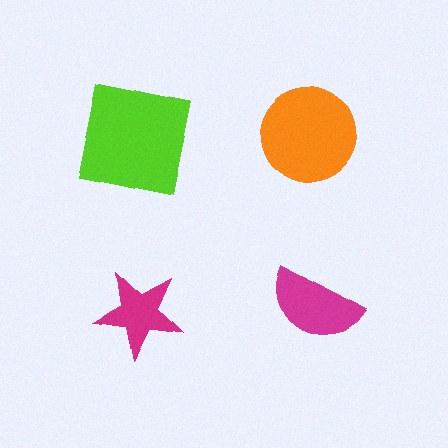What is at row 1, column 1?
A lime square.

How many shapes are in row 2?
2 shapes.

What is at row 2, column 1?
A magenta star.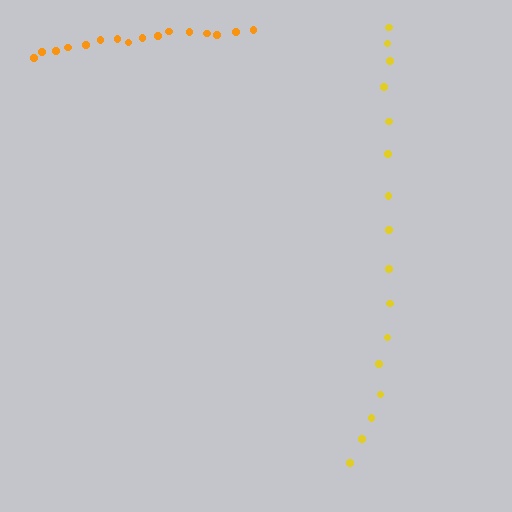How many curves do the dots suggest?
There are 2 distinct paths.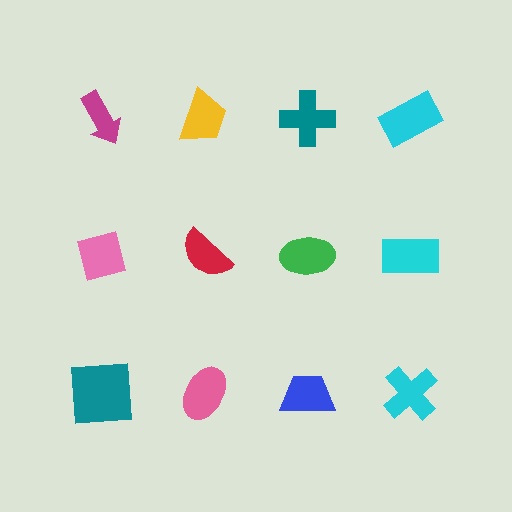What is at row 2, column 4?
A cyan rectangle.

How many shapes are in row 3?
4 shapes.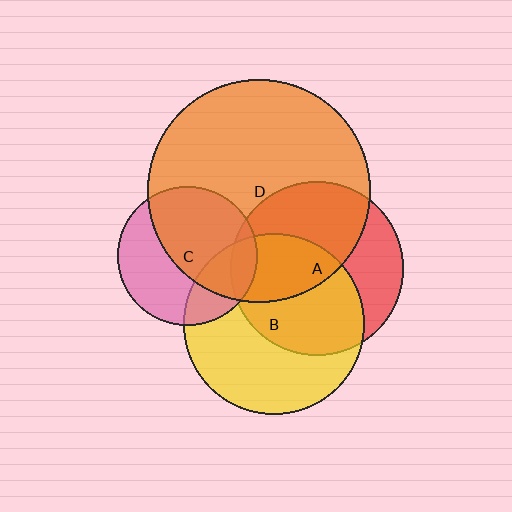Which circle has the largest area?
Circle D (orange).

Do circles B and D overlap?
Yes.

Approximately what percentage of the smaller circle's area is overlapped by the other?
Approximately 25%.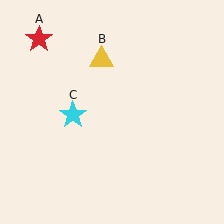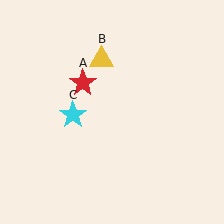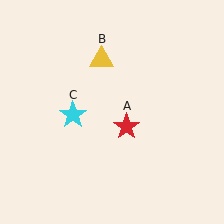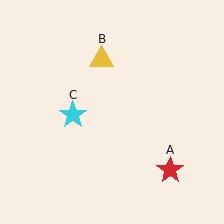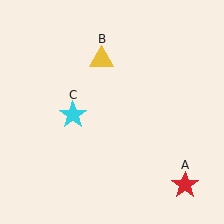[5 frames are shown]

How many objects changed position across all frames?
1 object changed position: red star (object A).